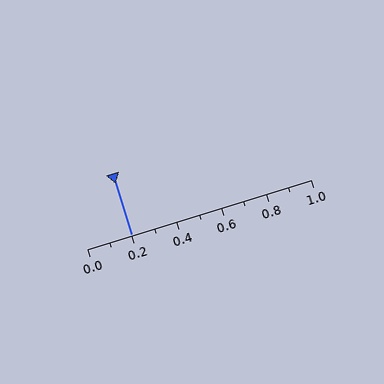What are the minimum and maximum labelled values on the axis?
The axis runs from 0.0 to 1.0.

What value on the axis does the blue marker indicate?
The marker indicates approximately 0.2.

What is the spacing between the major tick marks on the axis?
The major ticks are spaced 0.2 apart.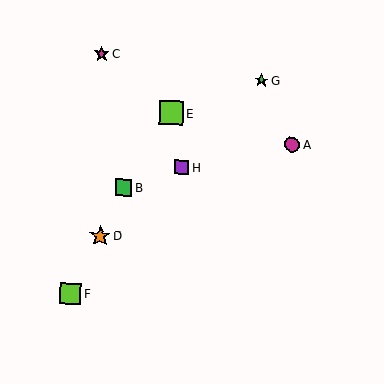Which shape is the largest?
The lime square (labeled E) is the largest.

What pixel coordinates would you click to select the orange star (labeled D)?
Click at (100, 236) to select the orange star D.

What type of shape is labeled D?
Shape D is an orange star.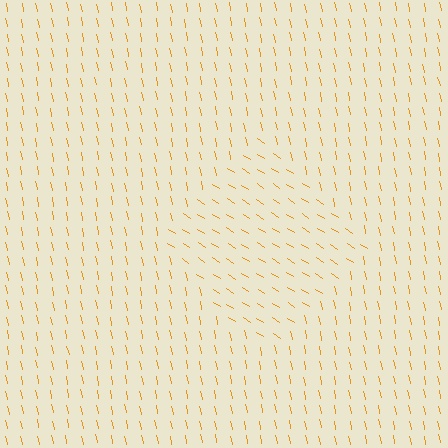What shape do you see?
I see a diamond.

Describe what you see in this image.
The image is filled with small orange line segments. A diamond region in the image has lines oriented differently from the surrounding lines, creating a visible texture boundary.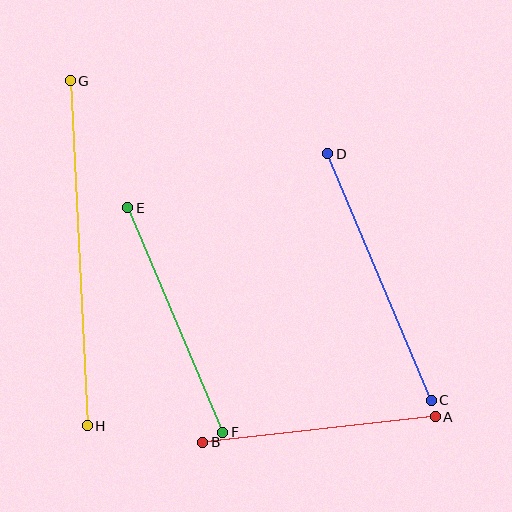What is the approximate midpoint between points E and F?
The midpoint is at approximately (175, 320) pixels.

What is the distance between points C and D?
The distance is approximately 268 pixels.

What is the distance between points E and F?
The distance is approximately 244 pixels.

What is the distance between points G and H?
The distance is approximately 346 pixels.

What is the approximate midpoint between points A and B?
The midpoint is at approximately (319, 429) pixels.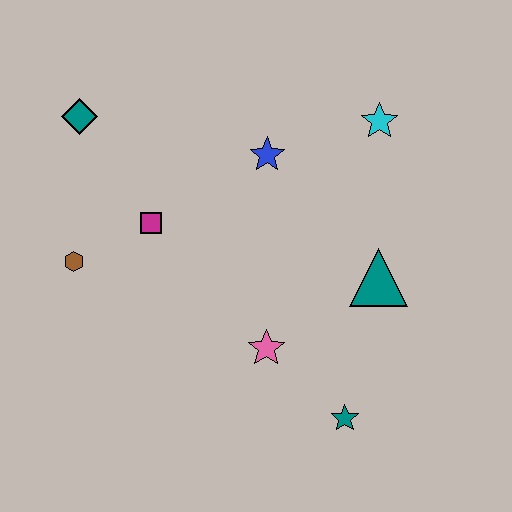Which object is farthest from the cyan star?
The brown hexagon is farthest from the cyan star.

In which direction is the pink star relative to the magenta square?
The pink star is below the magenta square.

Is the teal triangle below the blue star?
Yes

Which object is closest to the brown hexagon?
The magenta square is closest to the brown hexagon.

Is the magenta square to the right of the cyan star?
No